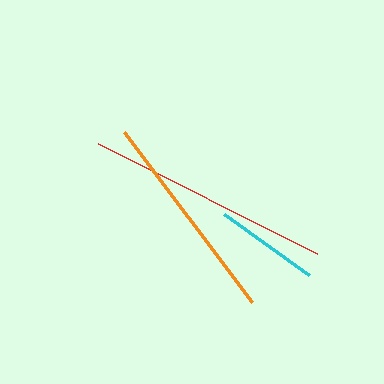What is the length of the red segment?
The red segment is approximately 245 pixels long.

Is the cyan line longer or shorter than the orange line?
The orange line is longer than the cyan line.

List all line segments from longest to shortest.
From longest to shortest: red, orange, cyan.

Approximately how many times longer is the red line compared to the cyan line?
The red line is approximately 2.4 times the length of the cyan line.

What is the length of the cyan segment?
The cyan segment is approximately 104 pixels long.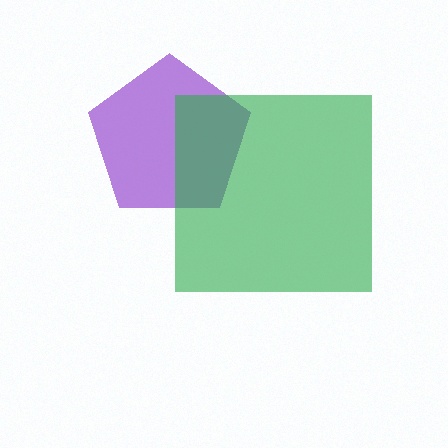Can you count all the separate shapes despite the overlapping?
Yes, there are 2 separate shapes.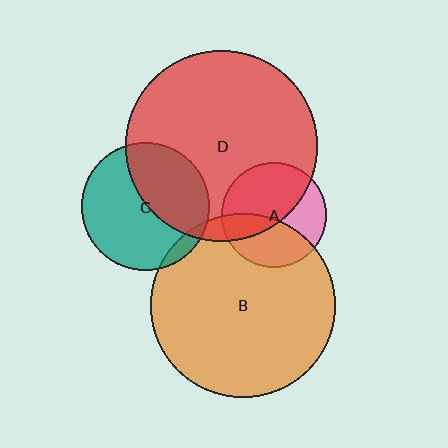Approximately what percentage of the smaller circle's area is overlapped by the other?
Approximately 55%.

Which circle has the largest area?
Circle D (red).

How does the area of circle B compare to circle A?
Approximately 3.1 times.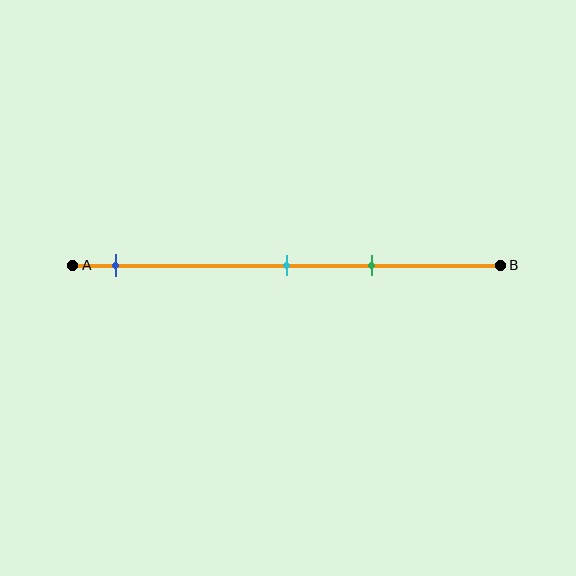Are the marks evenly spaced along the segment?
No, the marks are not evenly spaced.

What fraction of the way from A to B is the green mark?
The green mark is approximately 70% (0.7) of the way from A to B.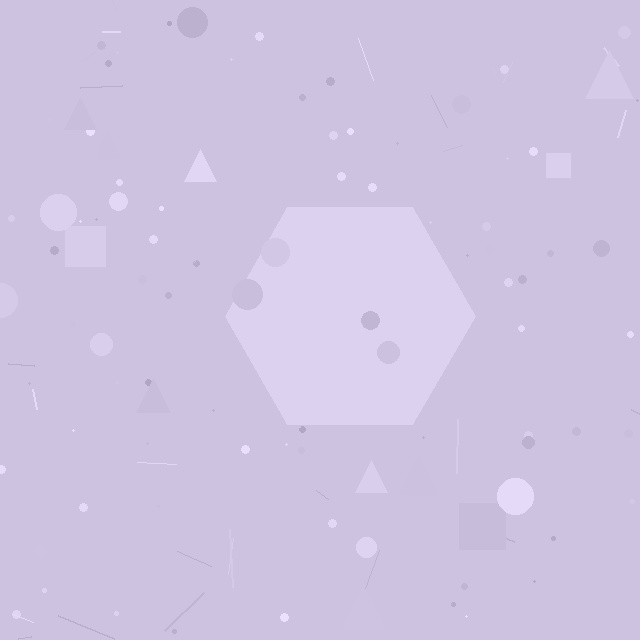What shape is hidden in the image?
A hexagon is hidden in the image.